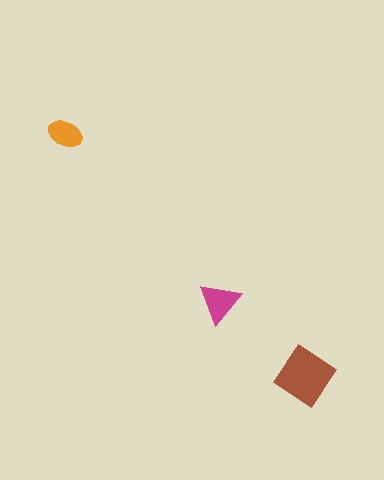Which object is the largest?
The brown diamond.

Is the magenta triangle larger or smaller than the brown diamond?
Smaller.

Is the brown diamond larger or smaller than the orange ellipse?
Larger.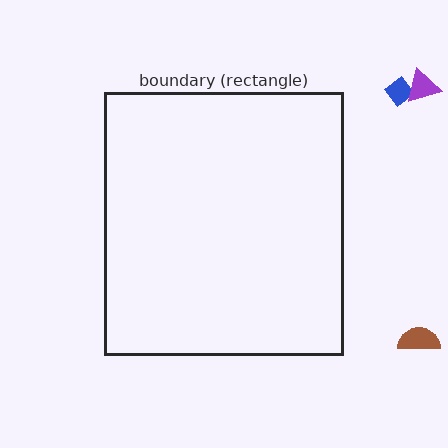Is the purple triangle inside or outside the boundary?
Outside.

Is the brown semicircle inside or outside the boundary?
Outside.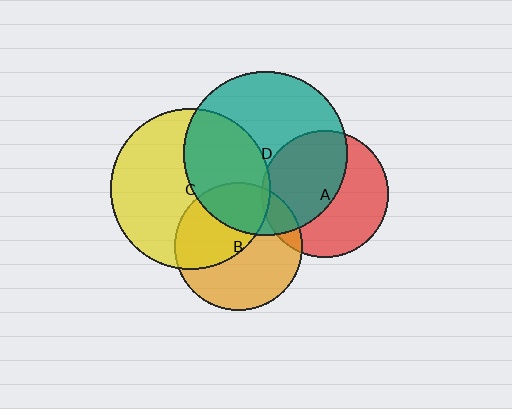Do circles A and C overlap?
Yes.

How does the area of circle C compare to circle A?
Approximately 1.6 times.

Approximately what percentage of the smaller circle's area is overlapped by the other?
Approximately 5%.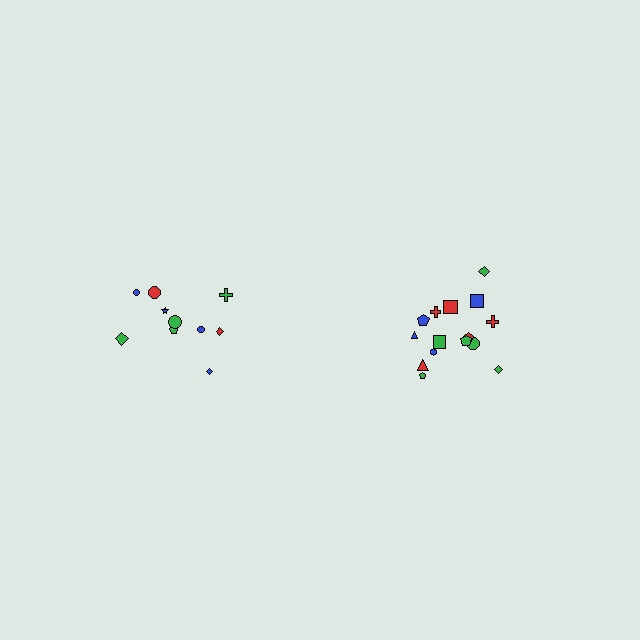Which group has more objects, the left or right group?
The right group.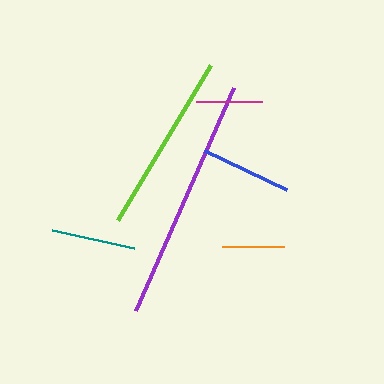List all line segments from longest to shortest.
From longest to shortest: purple, lime, blue, teal, magenta, orange.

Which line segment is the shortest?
The orange line is the shortest at approximately 61 pixels.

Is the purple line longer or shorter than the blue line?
The purple line is longer than the blue line.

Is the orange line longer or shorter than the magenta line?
The magenta line is longer than the orange line.